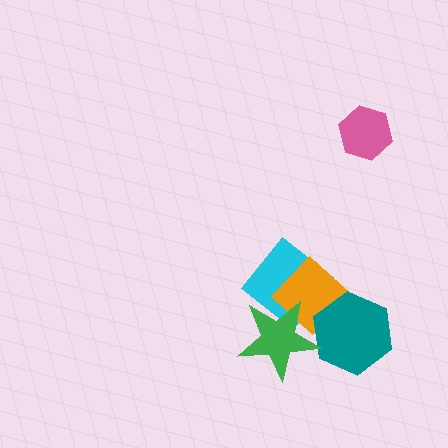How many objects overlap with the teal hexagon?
2 objects overlap with the teal hexagon.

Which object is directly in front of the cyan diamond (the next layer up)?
The orange diamond is directly in front of the cyan diamond.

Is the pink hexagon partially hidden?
No, no other shape covers it.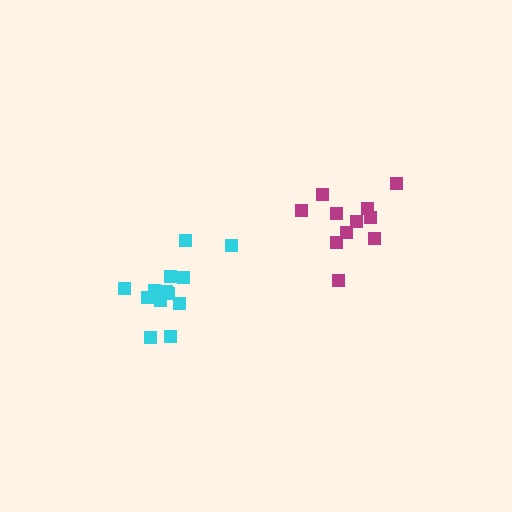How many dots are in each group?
Group 1: 14 dots, Group 2: 11 dots (25 total).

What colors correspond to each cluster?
The clusters are colored: cyan, magenta.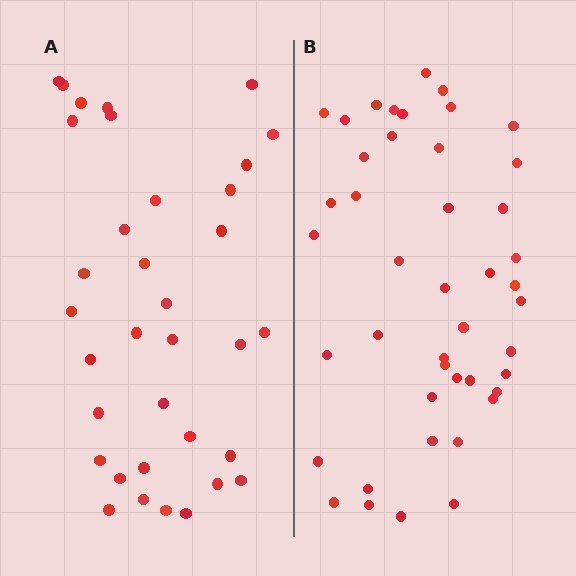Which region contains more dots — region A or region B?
Region B (the right region) has more dots.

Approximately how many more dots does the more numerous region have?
Region B has roughly 8 or so more dots than region A.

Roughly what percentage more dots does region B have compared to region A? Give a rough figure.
About 25% more.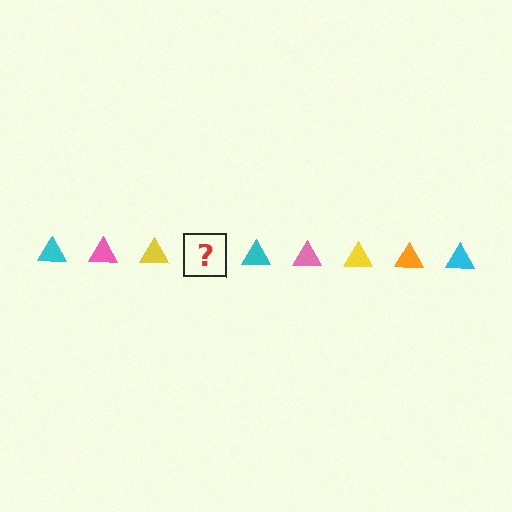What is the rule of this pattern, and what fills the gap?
The rule is that the pattern cycles through cyan, pink, yellow, orange triangles. The gap should be filled with an orange triangle.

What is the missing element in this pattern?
The missing element is an orange triangle.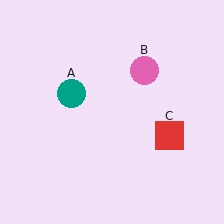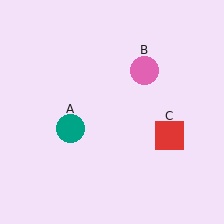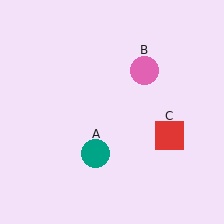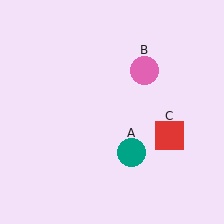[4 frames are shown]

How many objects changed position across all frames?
1 object changed position: teal circle (object A).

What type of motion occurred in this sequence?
The teal circle (object A) rotated counterclockwise around the center of the scene.